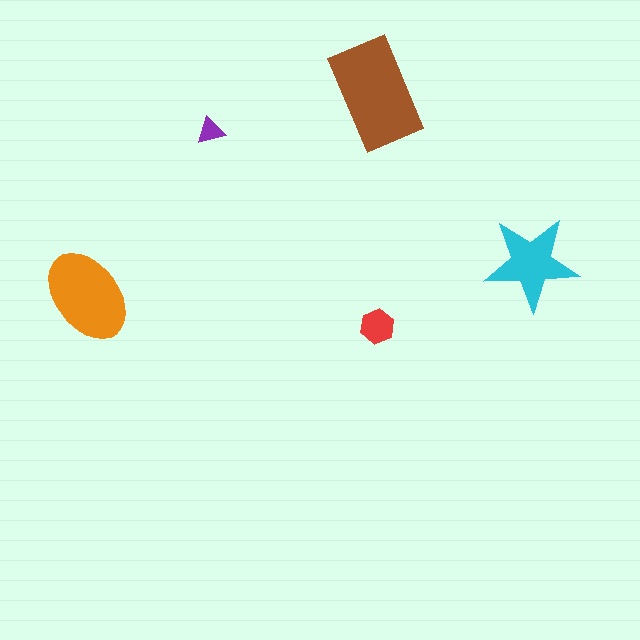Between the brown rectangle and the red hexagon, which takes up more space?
The brown rectangle.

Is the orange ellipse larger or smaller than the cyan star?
Larger.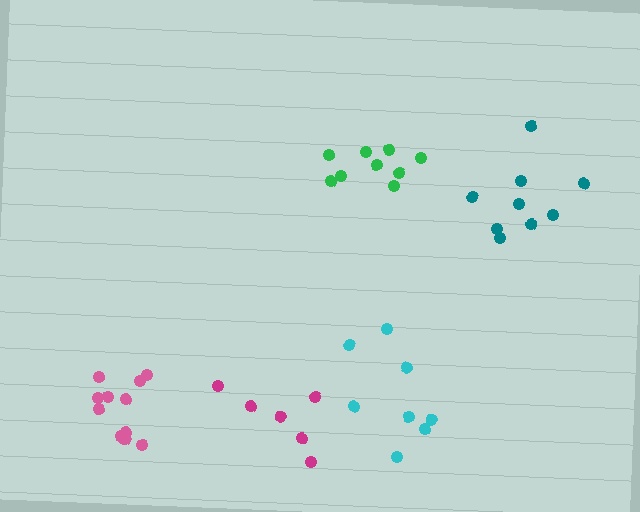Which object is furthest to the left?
The pink cluster is leftmost.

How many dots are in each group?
Group 1: 9 dots, Group 2: 9 dots, Group 3: 11 dots, Group 4: 8 dots, Group 5: 6 dots (43 total).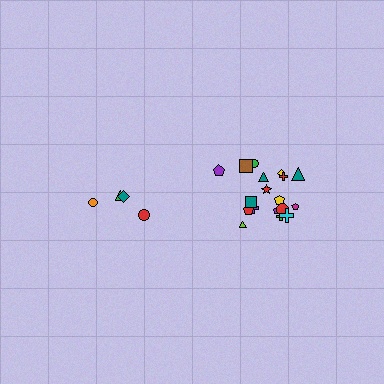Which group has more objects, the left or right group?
The right group.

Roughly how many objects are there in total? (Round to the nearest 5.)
Roughly 20 objects in total.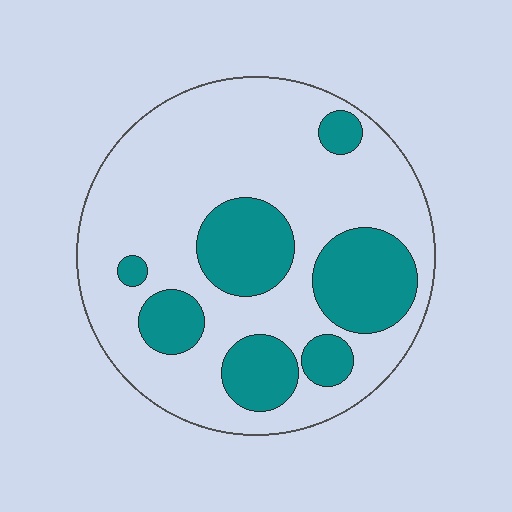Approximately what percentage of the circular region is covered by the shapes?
Approximately 30%.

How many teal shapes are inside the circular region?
7.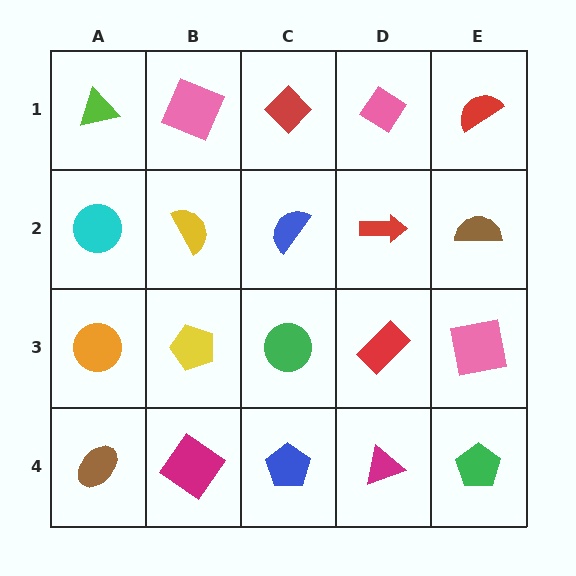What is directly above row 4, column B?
A yellow pentagon.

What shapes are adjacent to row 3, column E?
A brown semicircle (row 2, column E), a green pentagon (row 4, column E), a red rectangle (row 3, column D).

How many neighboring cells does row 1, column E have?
2.